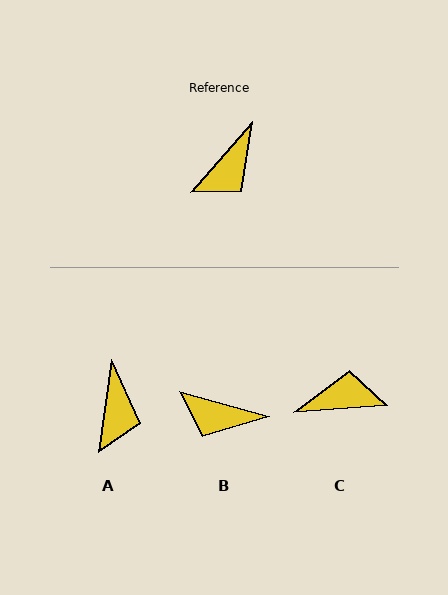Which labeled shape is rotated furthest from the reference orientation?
C, about 136 degrees away.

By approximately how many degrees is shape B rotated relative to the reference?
Approximately 64 degrees clockwise.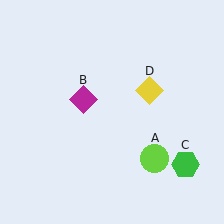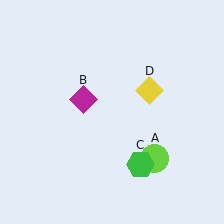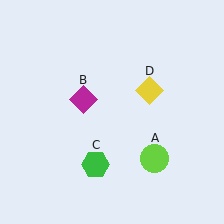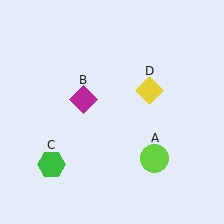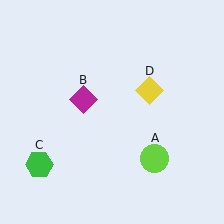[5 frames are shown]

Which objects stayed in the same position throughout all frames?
Lime circle (object A) and magenta diamond (object B) and yellow diamond (object D) remained stationary.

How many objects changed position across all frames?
1 object changed position: green hexagon (object C).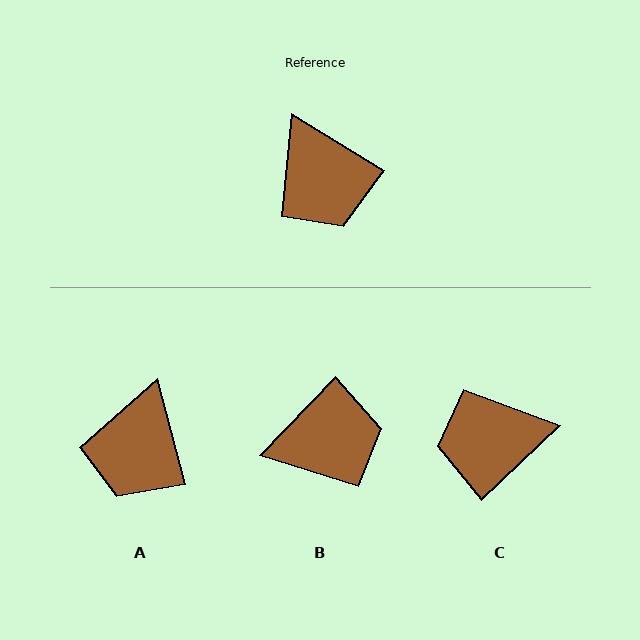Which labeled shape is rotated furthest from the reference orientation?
C, about 105 degrees away.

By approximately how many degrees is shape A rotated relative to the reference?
Approximately 43 degrees clockwise.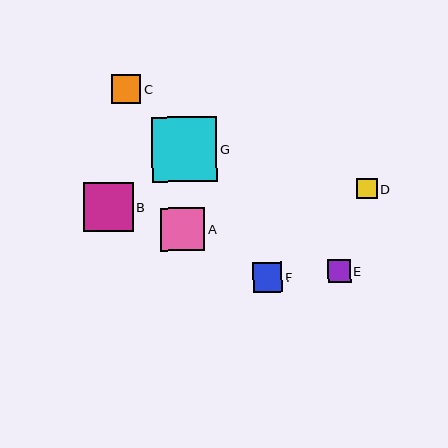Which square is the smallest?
Square D is the smallest with a size of approximately 20 pixels.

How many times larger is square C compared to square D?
Square C is approximately 1.4 times the size of square D.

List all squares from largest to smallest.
From largest to smallest: G, B, A, F, C, E, D.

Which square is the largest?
Square G is the largest with a size of approximately 65 pixels.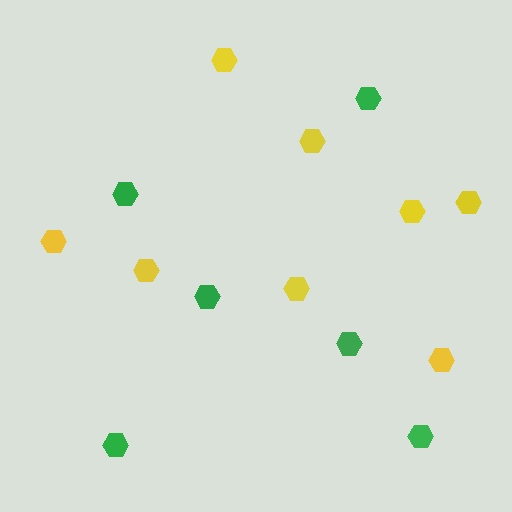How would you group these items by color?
There are 2 groups: one group of yellow hexagons (8) and one group of green hexagons (6).